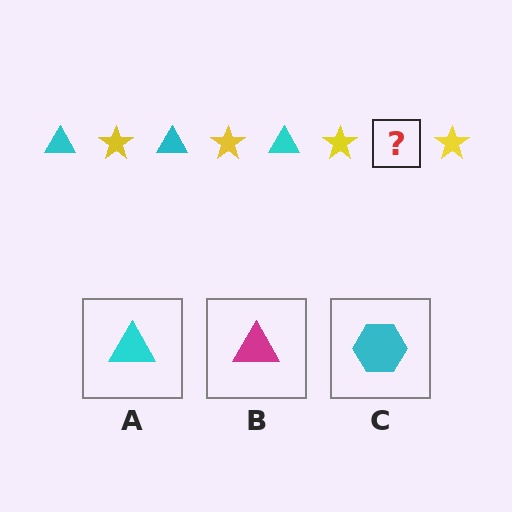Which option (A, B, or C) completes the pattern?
A.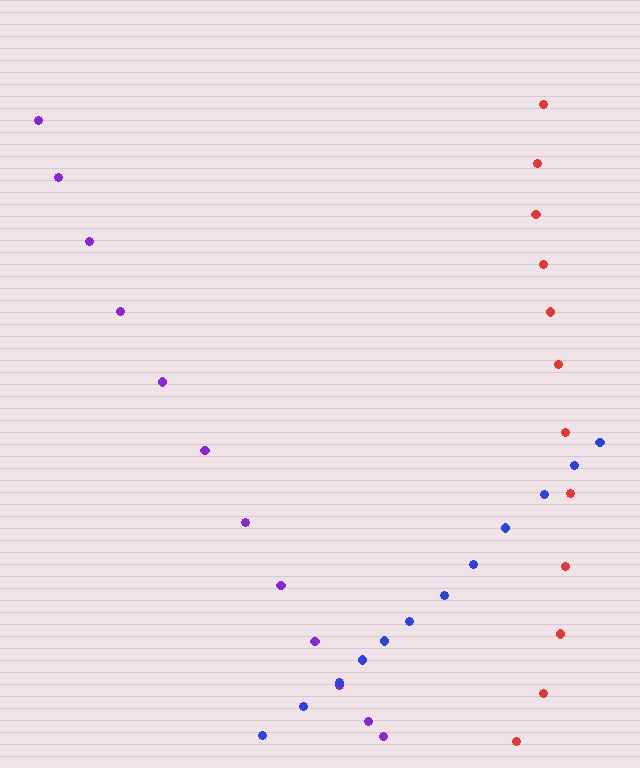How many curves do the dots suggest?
There are 3 distinct paths.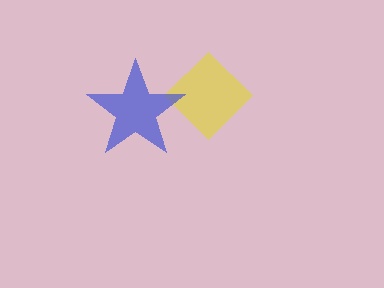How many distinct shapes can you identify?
There are 2 distinct shapes: a yellow diamond, a blue star.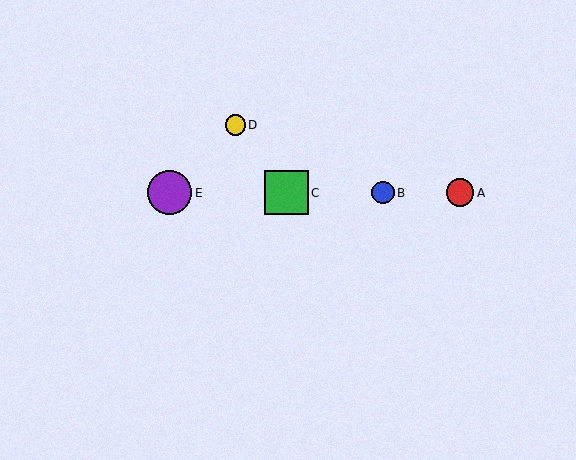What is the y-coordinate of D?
Object D is at y≈125.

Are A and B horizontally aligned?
Yes, both are at y≈193.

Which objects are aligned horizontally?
Objects A, B, C, E are aligned horizontally.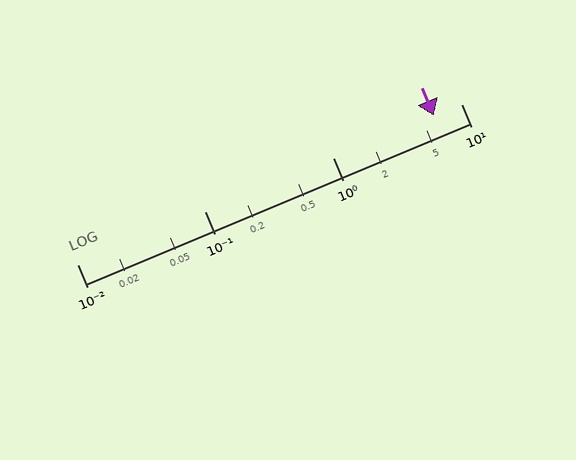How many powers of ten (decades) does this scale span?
The scale spans 3 decades, from 0.01 to 10.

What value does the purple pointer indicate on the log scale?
The pointer indicates approximately 6.1.